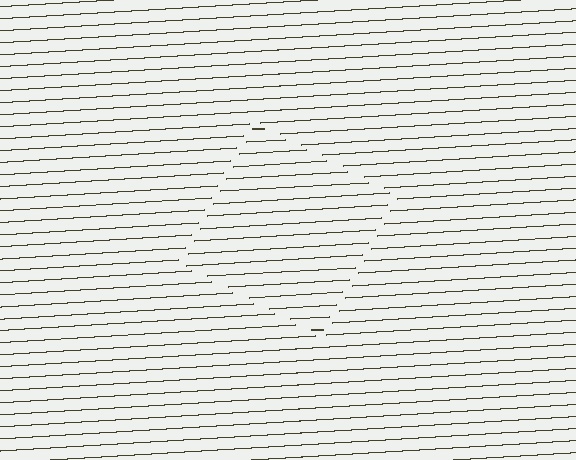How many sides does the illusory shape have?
4 sides — the line-ends trace a square.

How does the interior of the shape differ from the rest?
The interior of the shape contains the same grating, shifted by half a period — the contour is defined by the phase discontinuity where line-ends from the inner and outer gratings abut.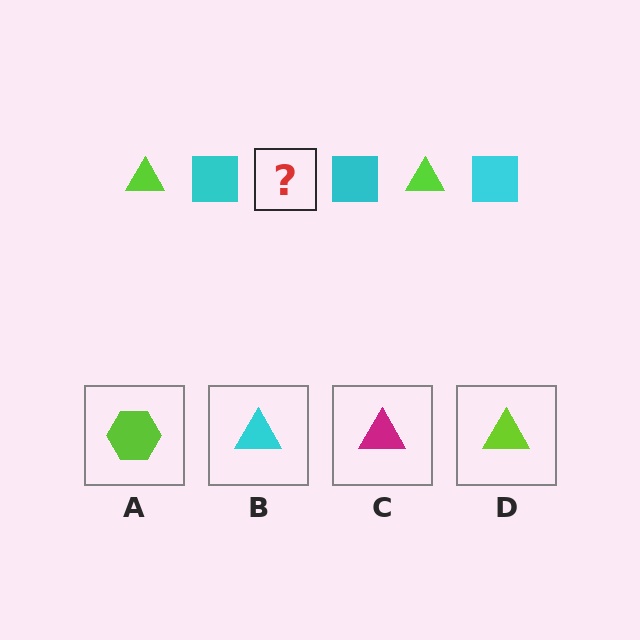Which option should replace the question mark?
Option D.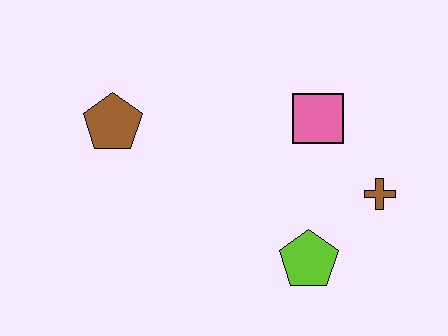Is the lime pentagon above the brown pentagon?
No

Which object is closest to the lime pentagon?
The brown cross is closest to the lime pentagon.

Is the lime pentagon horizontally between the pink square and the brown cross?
No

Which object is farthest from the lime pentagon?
The brown pentagon is farthest from the lime pentagon.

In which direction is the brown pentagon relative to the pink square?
The brown pentagon is to the left of the pink square.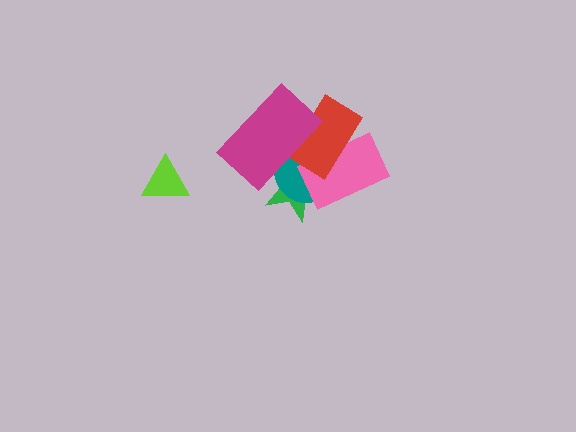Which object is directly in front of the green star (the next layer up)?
The teal circle is directly in front of the green star.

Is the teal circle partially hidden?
Yes, it is partially covered by another shape.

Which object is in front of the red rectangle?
The magenta rectangle is in front of the red rectangle.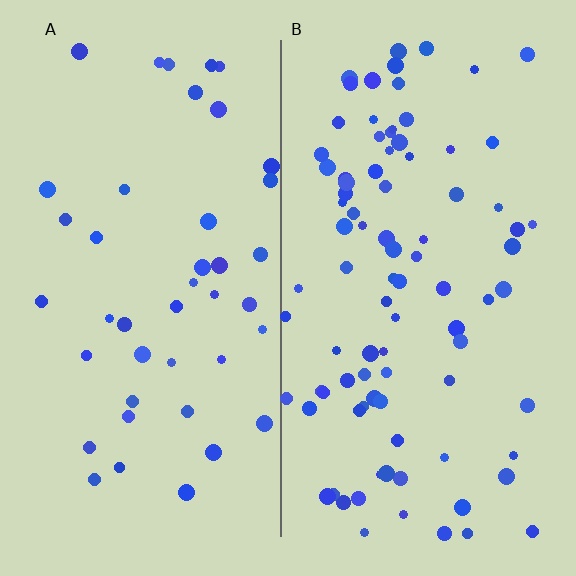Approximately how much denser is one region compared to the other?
Approximately 2.1× — region B over region A.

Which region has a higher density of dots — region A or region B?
B (the right).